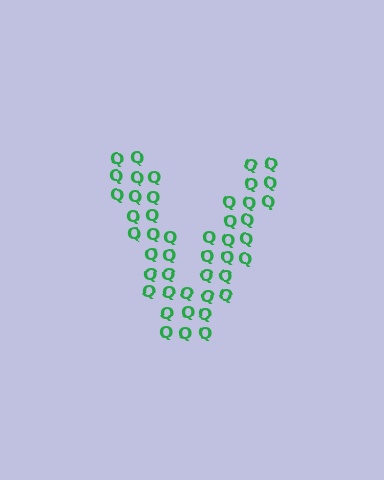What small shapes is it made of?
It is made of small letter Q's.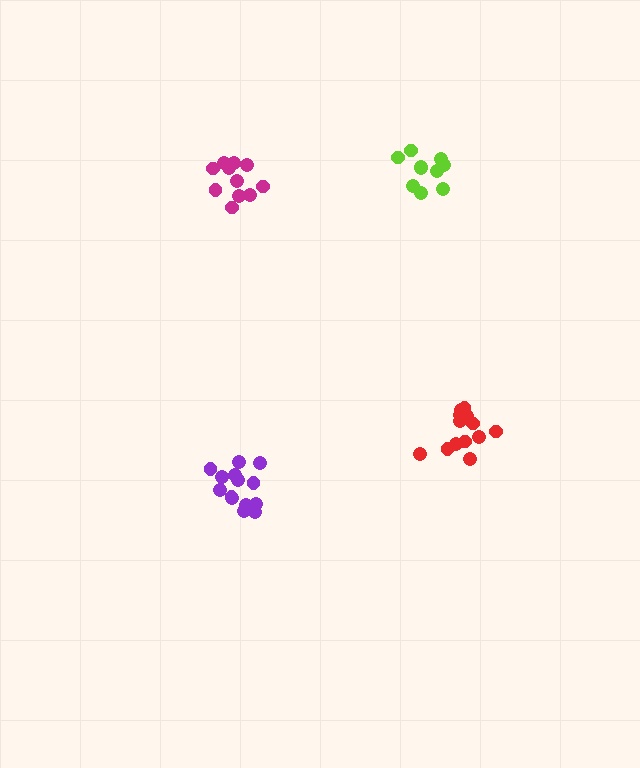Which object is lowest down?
The purple cluster is bottommost.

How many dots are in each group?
Group 1: 13 dots, Group 2: 10 dots, Group 3: 14 dots, Group 4: 11 dots (48 total).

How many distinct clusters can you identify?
There are 4 distinct clusters.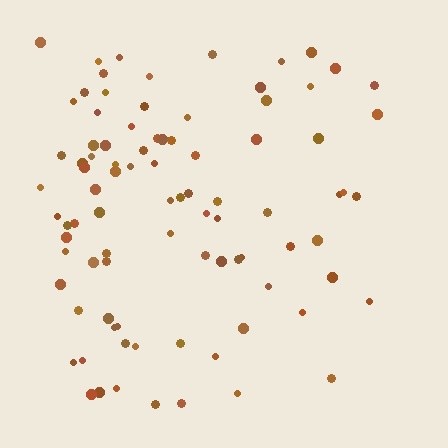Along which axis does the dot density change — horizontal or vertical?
Horizontal.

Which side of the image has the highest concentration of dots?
The left.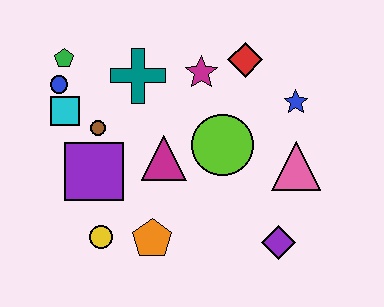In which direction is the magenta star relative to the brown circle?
The magenta star is to the right of the brown circle.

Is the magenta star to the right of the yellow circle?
Yes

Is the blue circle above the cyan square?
Yes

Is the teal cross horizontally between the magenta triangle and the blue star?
No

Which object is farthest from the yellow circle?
The blue star is farthest from the yellow circle.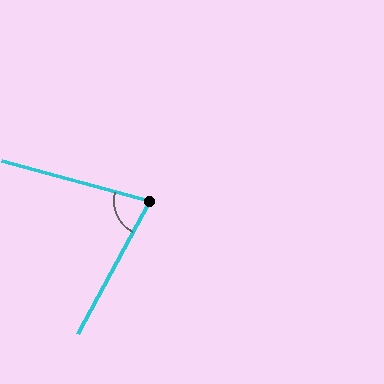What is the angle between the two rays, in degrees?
Approximately 77 degrees.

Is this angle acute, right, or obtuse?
It is acute.